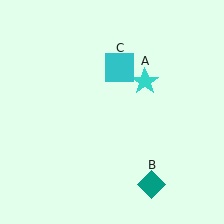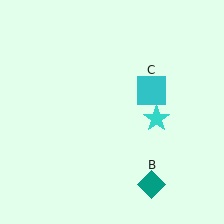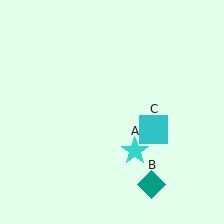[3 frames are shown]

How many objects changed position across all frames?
2 objects changed position: cyan star (object A), cyan square (object C).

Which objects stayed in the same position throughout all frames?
Teal diamond (object B) remained stationary.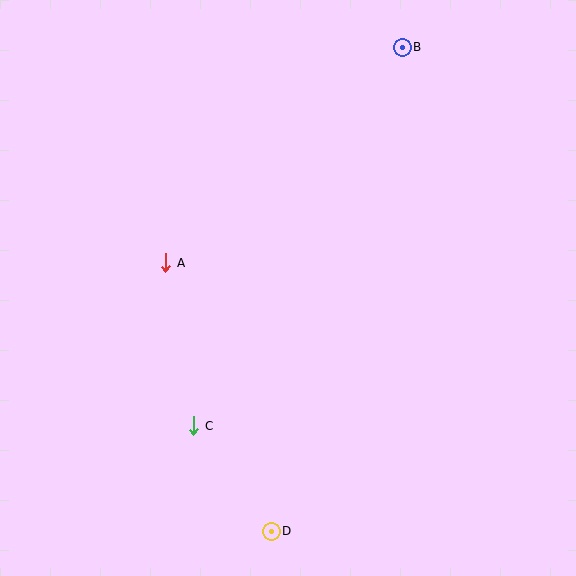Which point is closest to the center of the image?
Point A at (166, 263) is closest to the center.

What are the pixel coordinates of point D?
Point D is at (271, 531).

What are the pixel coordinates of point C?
Point C is at (194, 426).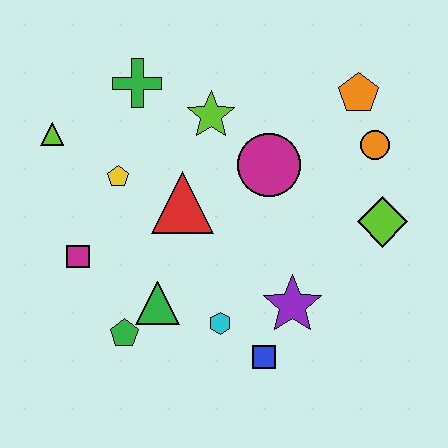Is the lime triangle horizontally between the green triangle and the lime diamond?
No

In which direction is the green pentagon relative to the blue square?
The green pentagon is to the left of the blue square.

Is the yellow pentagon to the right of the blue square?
No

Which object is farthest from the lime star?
The blue square is farthest from the lime star.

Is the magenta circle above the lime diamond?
Yes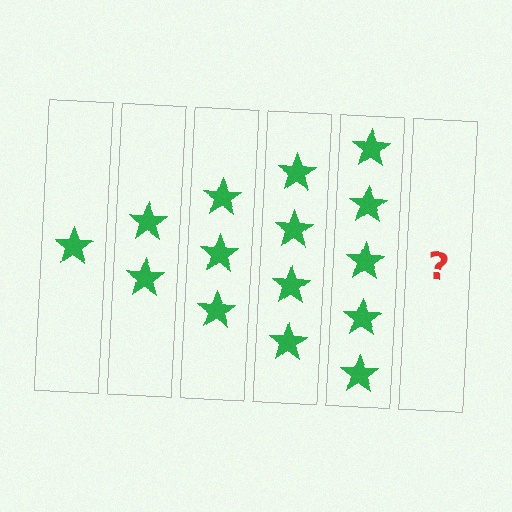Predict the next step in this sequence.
The next step is 6 stars.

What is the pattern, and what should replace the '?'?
The pattern is that each step adds one more star. The '?' should be 6 stars.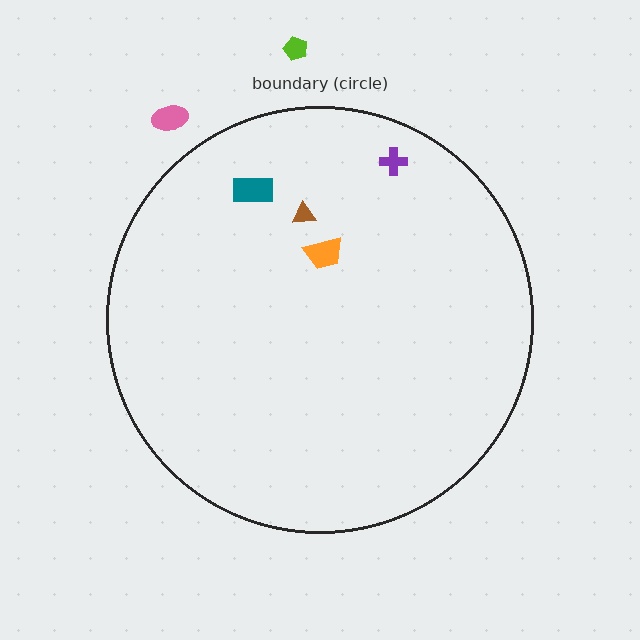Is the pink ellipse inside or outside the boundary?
Outside.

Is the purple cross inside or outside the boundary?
Inside.